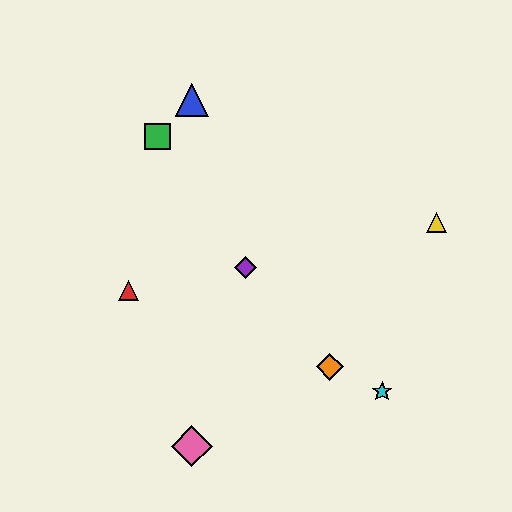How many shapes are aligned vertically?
2 shapes (the blue triangle, the pink diamond) are aligned vertically.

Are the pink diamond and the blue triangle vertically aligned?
Yes, both are at x≈192.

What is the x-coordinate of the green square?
The green square is at x≈158.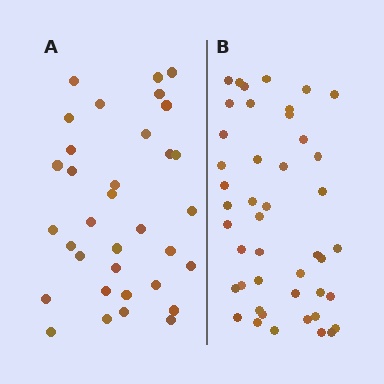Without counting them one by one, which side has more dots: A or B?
Region B (the right region) has more dots.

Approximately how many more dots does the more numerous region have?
Region B has roughly 12 or so more dots than region A.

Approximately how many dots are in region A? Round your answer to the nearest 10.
About 30 dots. (The exact count is 34, which rounds to 30.)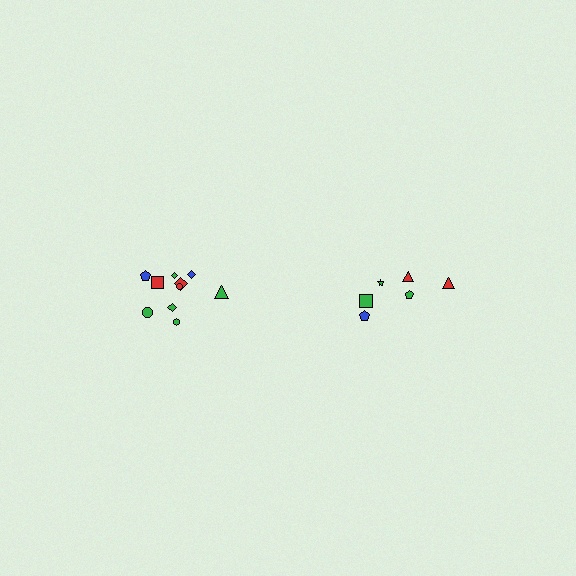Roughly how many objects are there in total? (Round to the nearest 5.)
Roughly 15 objects in total.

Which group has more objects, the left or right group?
The left group.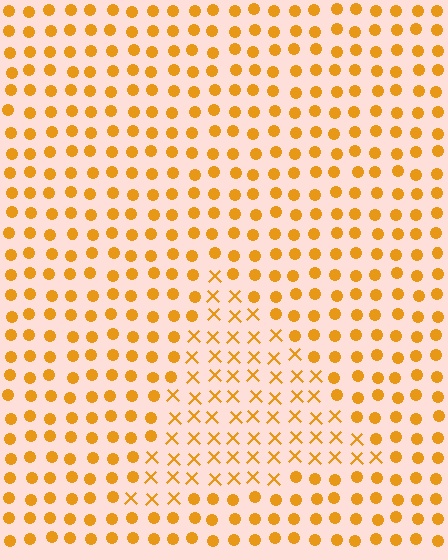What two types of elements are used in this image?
The image uses X marks inside the triangle region and circles outside it.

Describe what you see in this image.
The image is filled with small orange elements arranged in a uniform grid. A triangle-shaped region contains X marks, while the surrounding area contains circles. The boundary is defined purely by the change in element shape.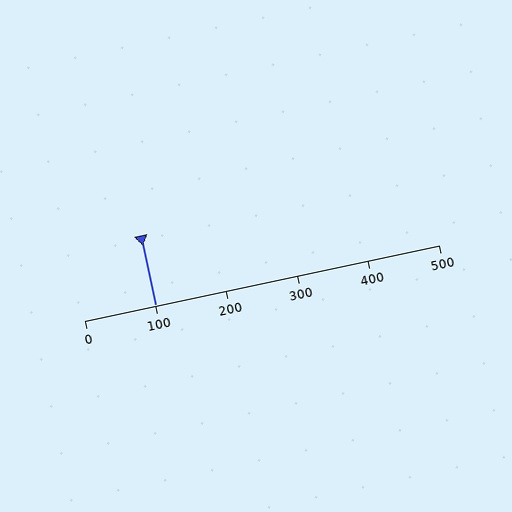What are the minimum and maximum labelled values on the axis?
The axis runs from 0 to 500.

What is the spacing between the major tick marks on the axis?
The major ticks are spaced 100 apart.